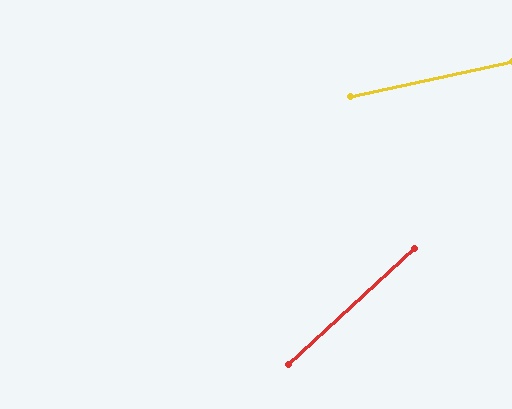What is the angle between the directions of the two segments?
Approximately 30 degrees.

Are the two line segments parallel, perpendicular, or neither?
Neither parallel nor perpendicular — they differ by about 30°.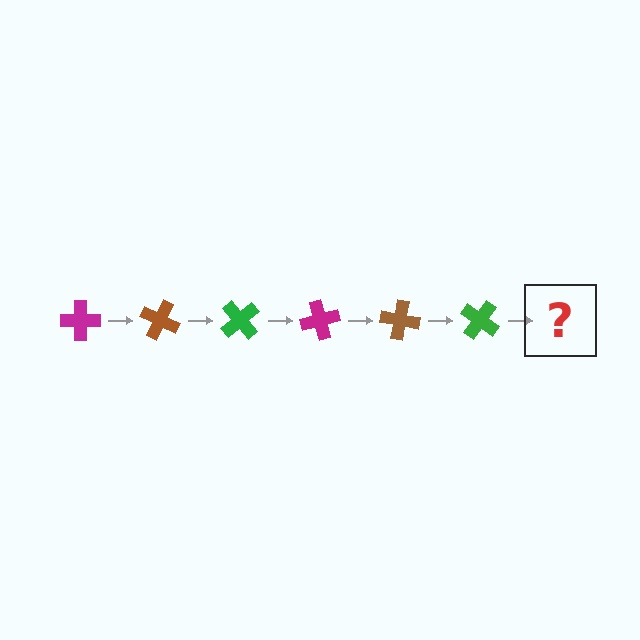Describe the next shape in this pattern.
It should be a magenta cross, rotated 150 degrees from the start.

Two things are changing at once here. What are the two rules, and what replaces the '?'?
The two rules are that it rotates 25 degrees each step and the color cycles through magenta, brown, and green. The '?' should be a magenta cross, rotated 150 degrees from the start.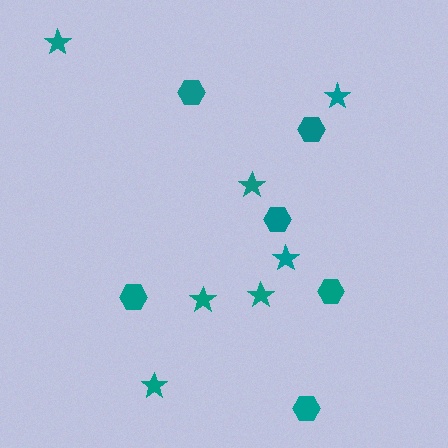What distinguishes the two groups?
There are 2 groups: one group of hexagons (6) and one group of stars (7).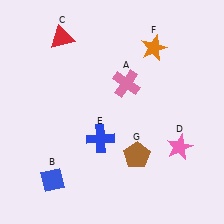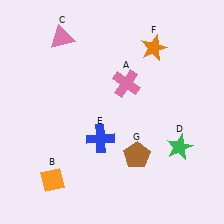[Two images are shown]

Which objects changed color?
B changed from blue to orange. C changed from red to pink. D changed from pink to green.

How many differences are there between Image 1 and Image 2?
There are 3 differences between the two images.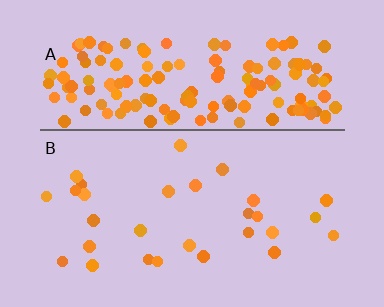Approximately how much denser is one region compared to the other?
Approximately 5.7× — region A over region B.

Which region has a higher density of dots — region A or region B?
A (the top).